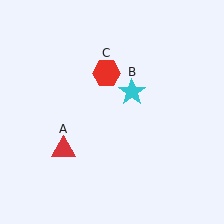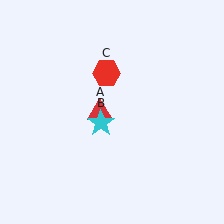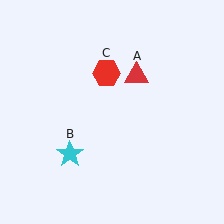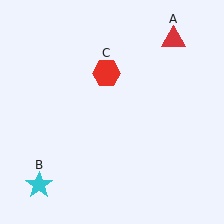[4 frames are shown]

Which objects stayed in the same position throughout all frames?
Red hexagon (object C) remained stationary.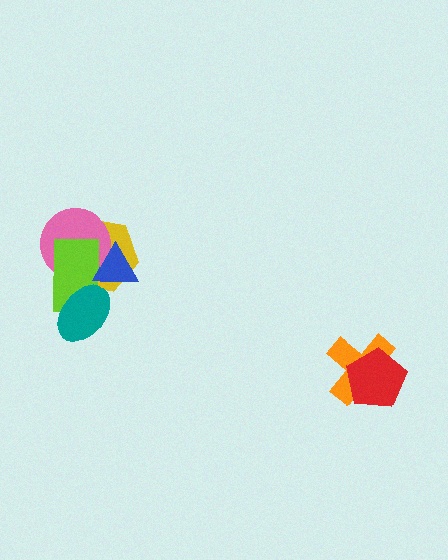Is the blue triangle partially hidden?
No, no other shape covers it.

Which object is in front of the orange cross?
The red pentagon is in front of the orange cross.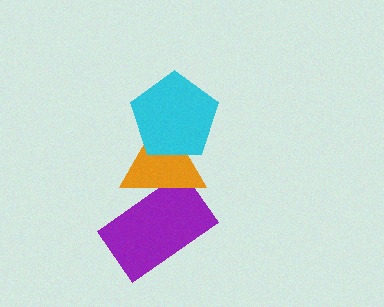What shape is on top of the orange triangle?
The cyan pentagon is on top of the orange triangle.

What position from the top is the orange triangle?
The orange triangle is 2nd from the top.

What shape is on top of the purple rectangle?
The orange triangle is on top of the purple rectangle.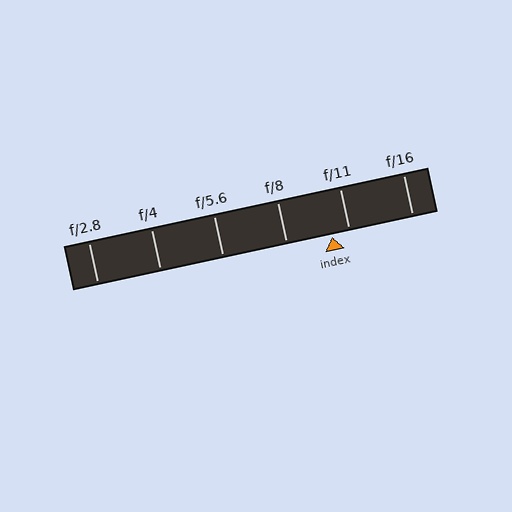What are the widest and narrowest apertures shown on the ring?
The widest aperture shown is f/2.8 and the narrowest is f/16.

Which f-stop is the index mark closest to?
The index mark is closest to f/11.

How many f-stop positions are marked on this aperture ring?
There are 6 f-stop positions marked.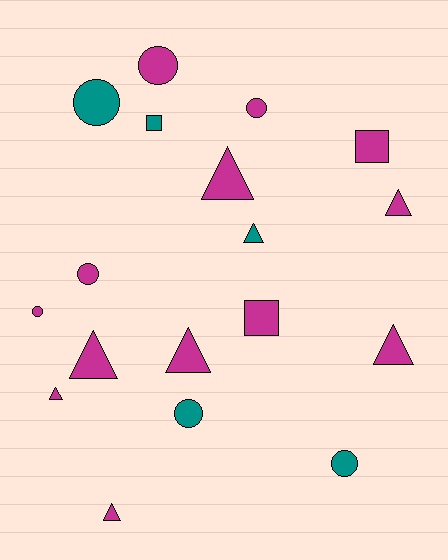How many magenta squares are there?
There are 2 magenta squares.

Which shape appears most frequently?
Triangle, with 8 objects.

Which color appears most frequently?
Magenta, with 13 objects.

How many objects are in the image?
There are 18 objects.